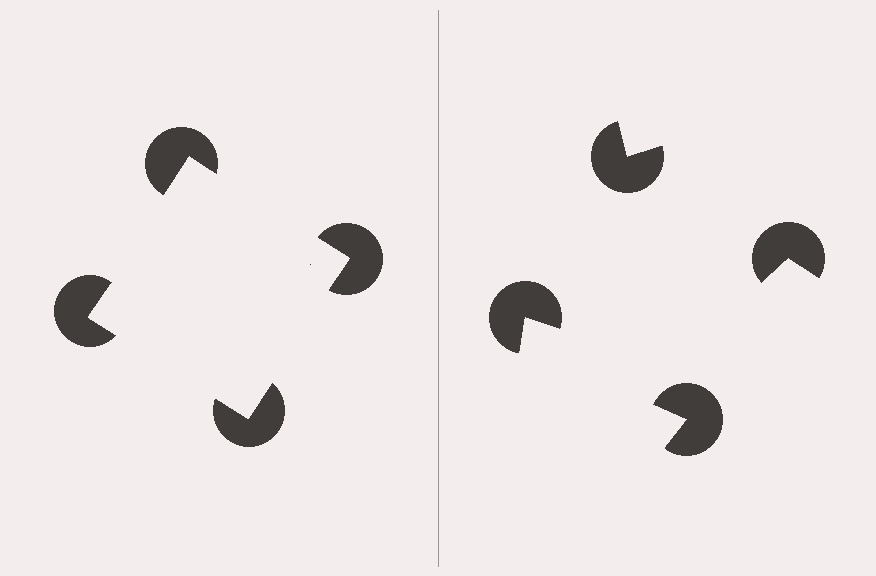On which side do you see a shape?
An illusory square appears on the left side. On the right side the wedge cuts are rotated, so no coherent shape forms.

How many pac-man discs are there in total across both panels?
8 — 4 on each side.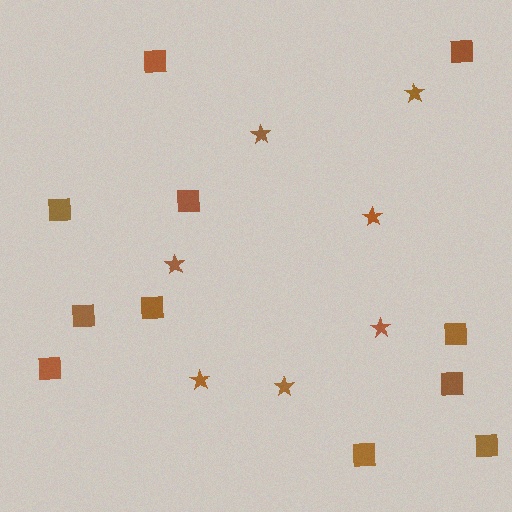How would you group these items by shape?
There are 2 groups: one group of stars (7) and one group of squares (11).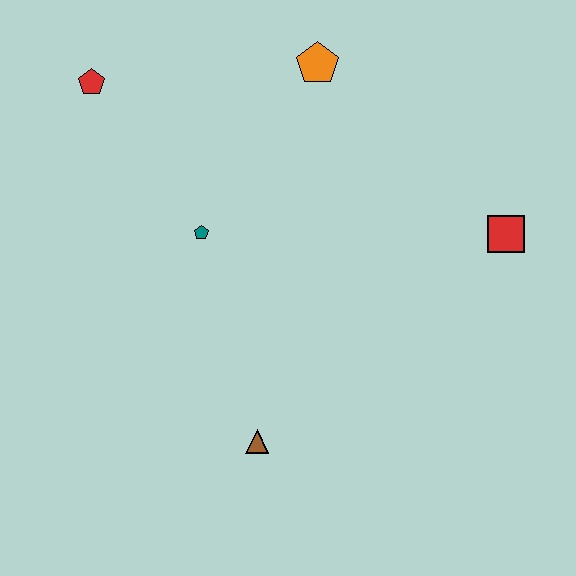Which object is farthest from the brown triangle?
The red pentagon is farthest from the brown triangle.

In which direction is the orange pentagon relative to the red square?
The orange pentagon is to the left of the red square.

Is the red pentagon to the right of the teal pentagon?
No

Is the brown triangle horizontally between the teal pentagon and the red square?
Yes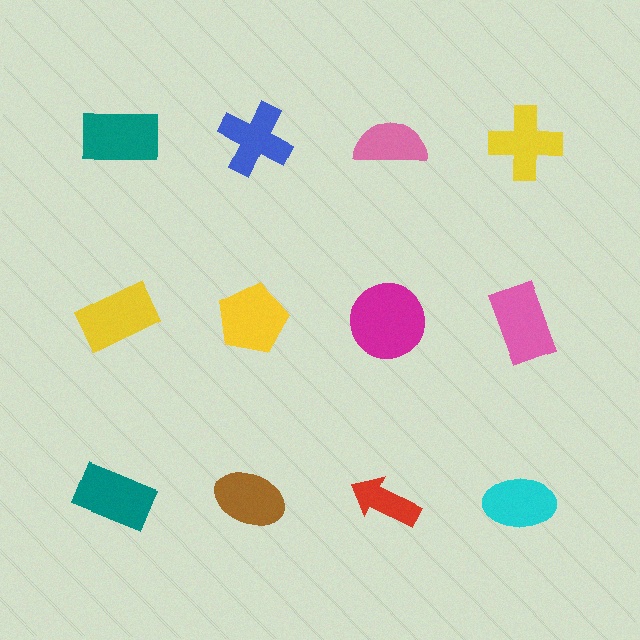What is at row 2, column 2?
A yellow pentagon.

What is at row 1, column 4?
A yellow cross.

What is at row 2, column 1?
A yellow rectangle.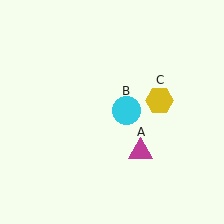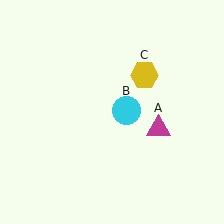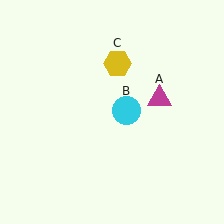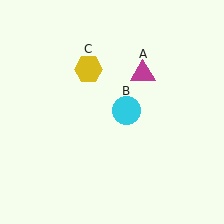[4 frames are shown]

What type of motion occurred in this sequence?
The magenta triangle (object A), yellow hexagon (object C) rotated counterclockwise around the center of the scene.